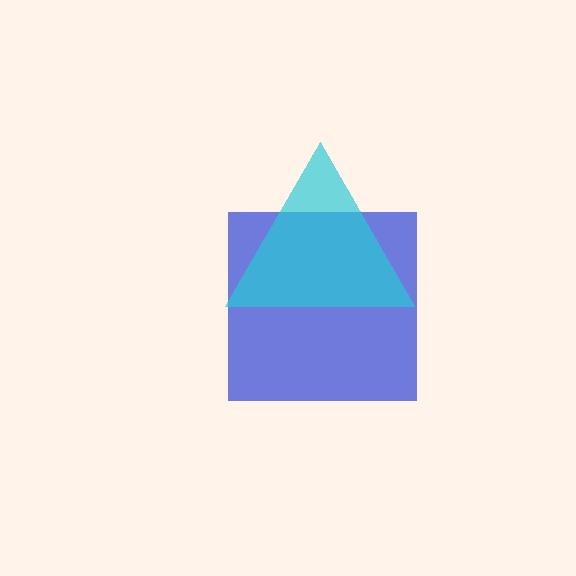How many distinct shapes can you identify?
There are 2 distinct shapes: a blue square, a cyan triangle.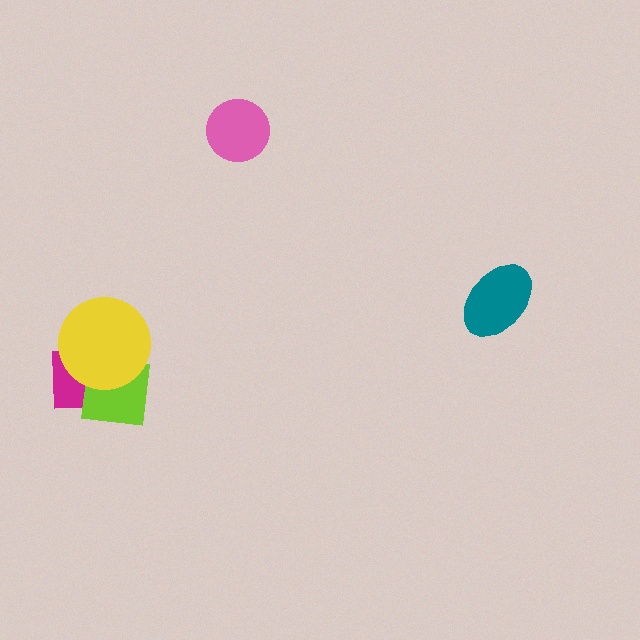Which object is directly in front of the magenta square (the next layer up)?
The lime square is directly in front of the magenta square.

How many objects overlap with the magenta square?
2 objects overlap with the magenta square.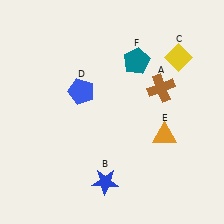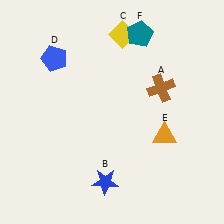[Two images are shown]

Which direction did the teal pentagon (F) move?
The teal pentagon (F) moved up.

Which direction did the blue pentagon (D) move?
The blue pentagon (D) moved up.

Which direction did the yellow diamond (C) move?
The yellow diamond (C) moved left.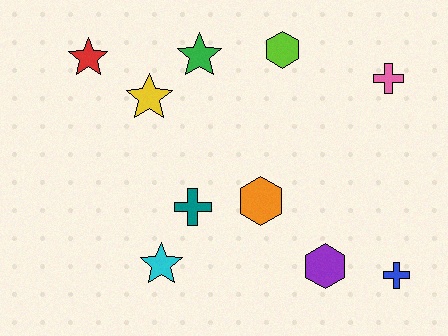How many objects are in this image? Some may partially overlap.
There are 10 objects.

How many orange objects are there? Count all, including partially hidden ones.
There is 1 orange object.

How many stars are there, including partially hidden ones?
There are 4 stars.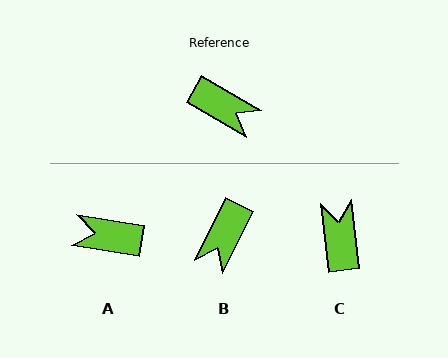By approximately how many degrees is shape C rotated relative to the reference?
Approximately 127 degrees counter-clockwise.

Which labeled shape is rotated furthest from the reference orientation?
A, about 159 degrees away.